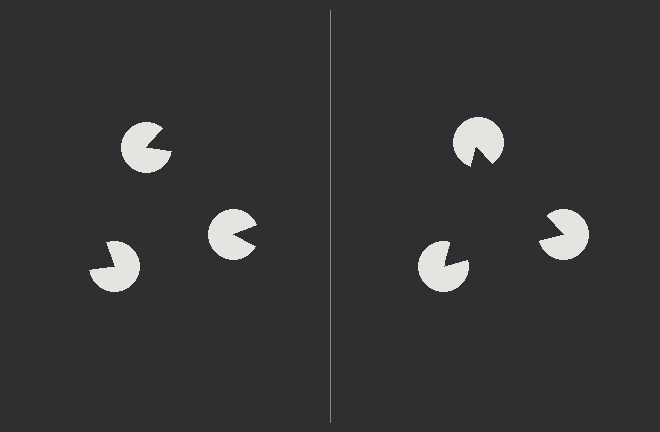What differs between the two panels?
The pac-man discs are positioned identically on both sides; only the wedge orientations differ. On the right they align to a triangle; on the left they are misaligned.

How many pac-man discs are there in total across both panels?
6 — 3 on each side.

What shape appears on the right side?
An illusory triangle.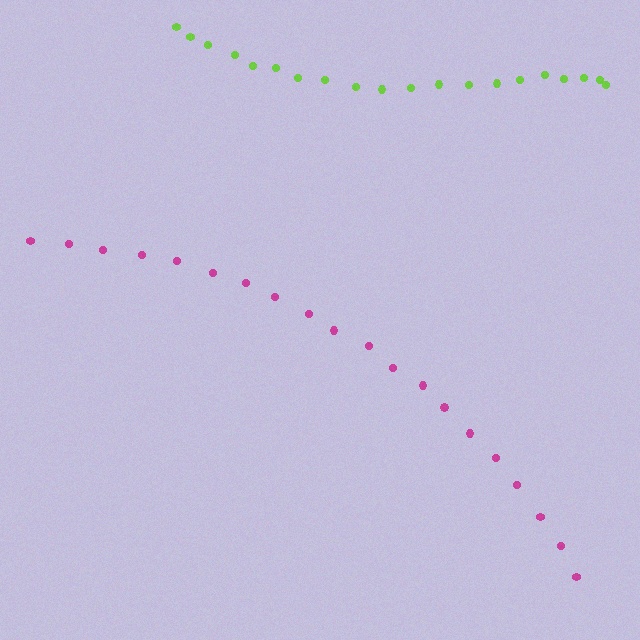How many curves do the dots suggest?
There are 2 distinct paths.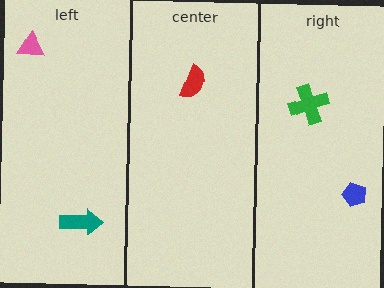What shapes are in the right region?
The blue pentagon, the green cross.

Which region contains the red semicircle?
The center region.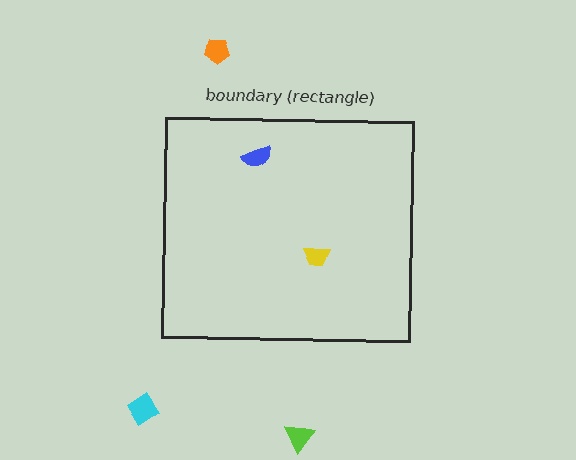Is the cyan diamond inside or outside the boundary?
Outside.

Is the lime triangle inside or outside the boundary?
Outside.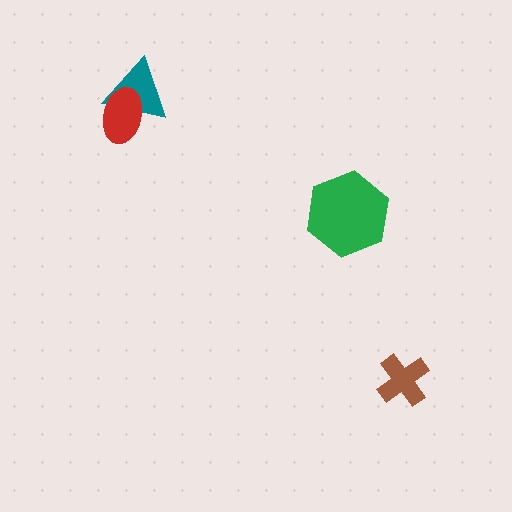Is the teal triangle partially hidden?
Yes, it is partially covered by another shape.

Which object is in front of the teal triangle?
The red ellipse is in front of the teal triangle.